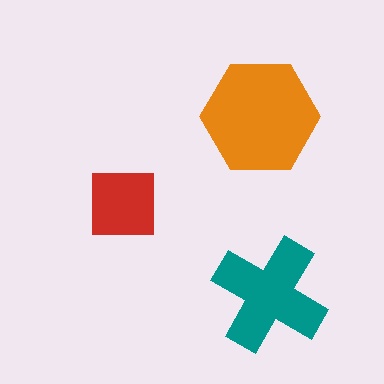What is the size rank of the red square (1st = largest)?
3rd.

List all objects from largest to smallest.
The orange hexagon, the teal cross, the red square.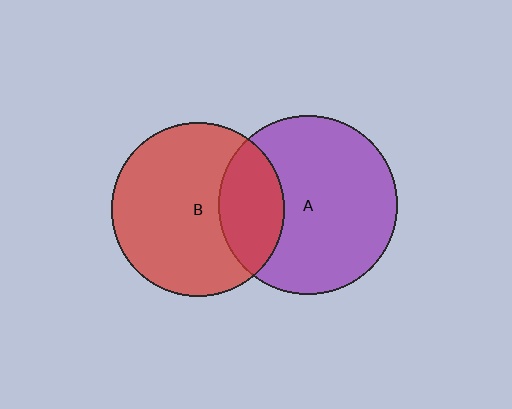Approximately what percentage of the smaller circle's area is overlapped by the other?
Approximately 25%.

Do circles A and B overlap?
Yes.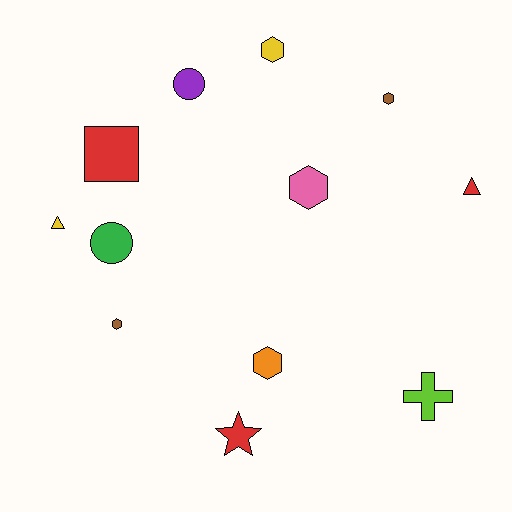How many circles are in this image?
There are 2 circles.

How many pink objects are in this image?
There is 1 pink object.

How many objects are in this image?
There are 12 objects.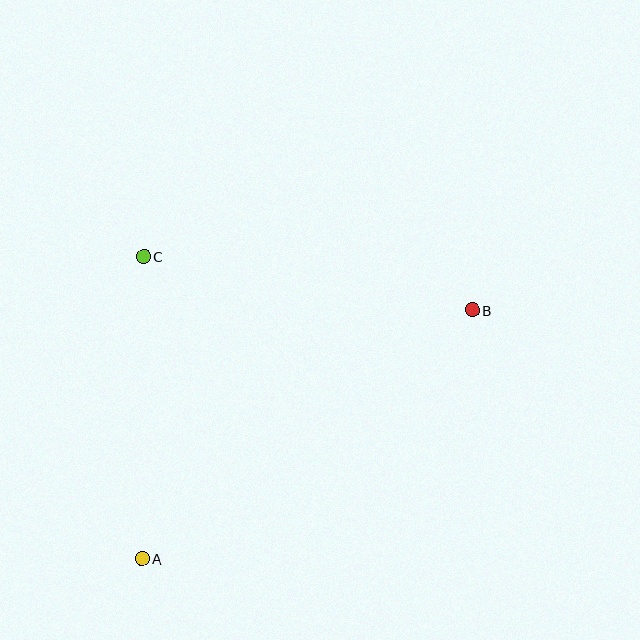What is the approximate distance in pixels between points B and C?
The distance between B and C is approximately 333 pixels.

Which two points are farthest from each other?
Points A and B are farthest from each other.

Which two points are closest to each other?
Points A and C are closest to each other.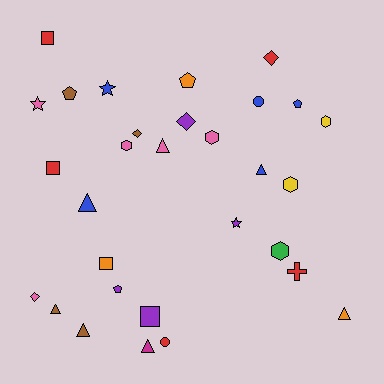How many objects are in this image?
There are 30 objects.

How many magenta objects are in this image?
There is 1 magenta object.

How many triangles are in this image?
There are 7 triangles.